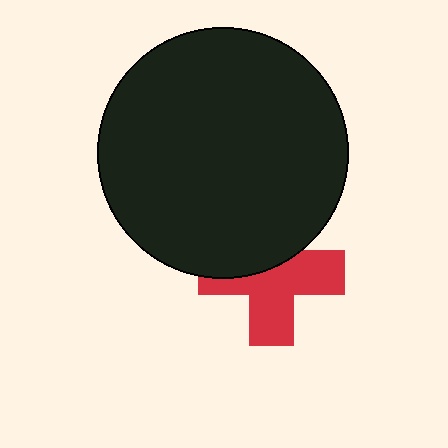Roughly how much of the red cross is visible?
About half of it is visible (roughly 59%).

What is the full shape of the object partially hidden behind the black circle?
The partially hidden object is a red cross.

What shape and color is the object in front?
The object in front is a black circle.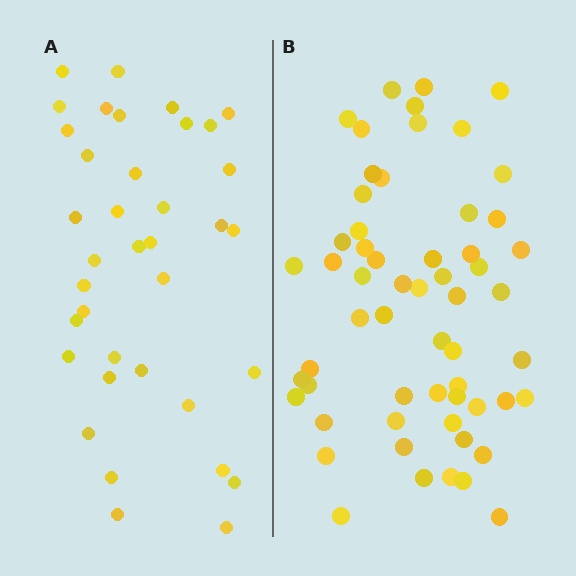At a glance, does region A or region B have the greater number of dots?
Region B (the right region) has more dots.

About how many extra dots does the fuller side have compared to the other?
Region B has approximately 20 more dots than region A.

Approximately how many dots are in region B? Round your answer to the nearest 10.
About 60 dots. (The exact count is 58, which rounds to 60.)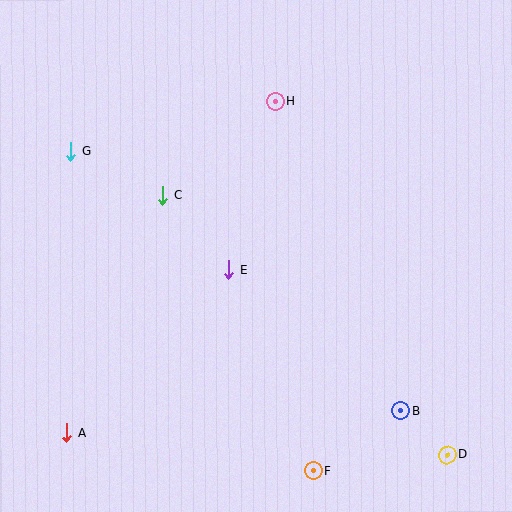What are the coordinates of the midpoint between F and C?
The midpoint between F and C is at (238, 333).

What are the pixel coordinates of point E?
Point E is at (229, 270).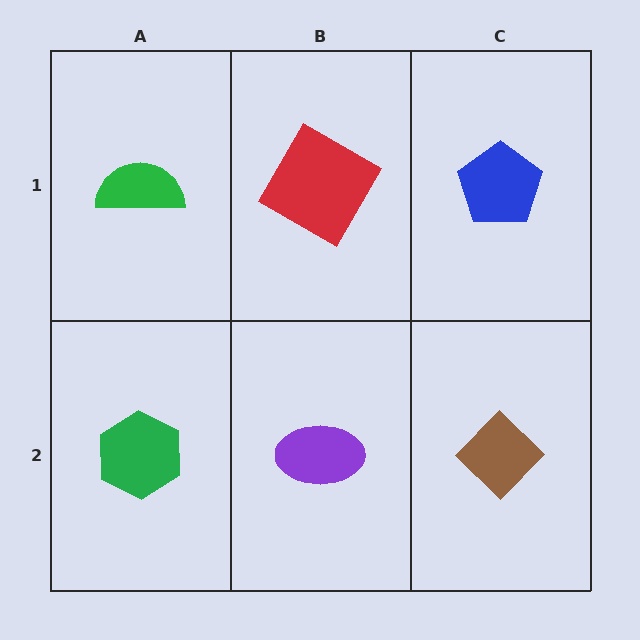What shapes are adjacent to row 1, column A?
A green hexagon (row 2, column A), a red square (row 1, column B).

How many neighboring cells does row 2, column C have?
2.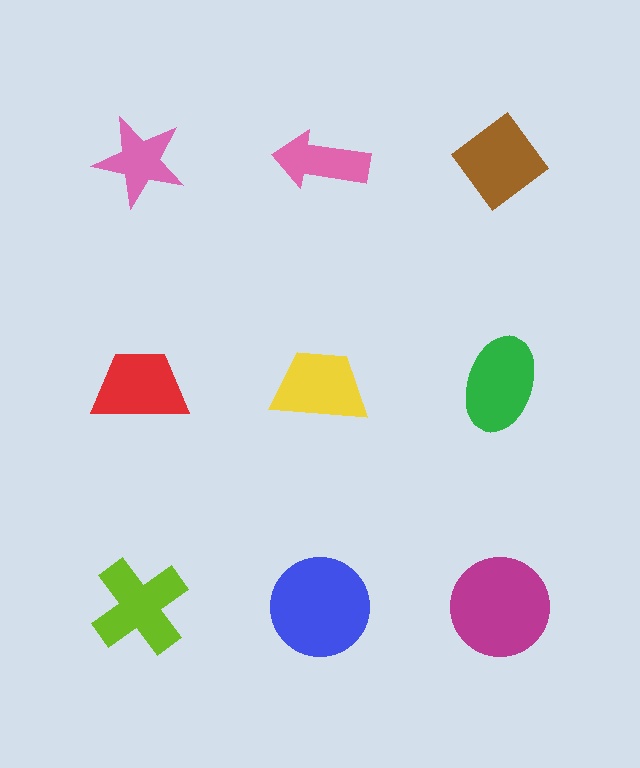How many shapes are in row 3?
3 shapes.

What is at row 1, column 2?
A pink arrow.